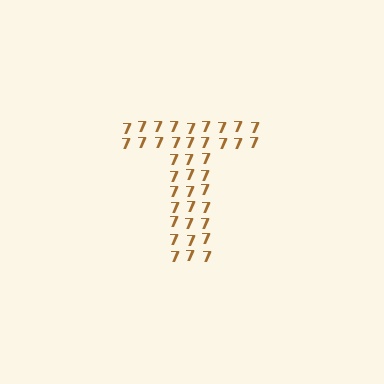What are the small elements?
The small elements are digit 7's.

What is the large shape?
The large shape is the letter T.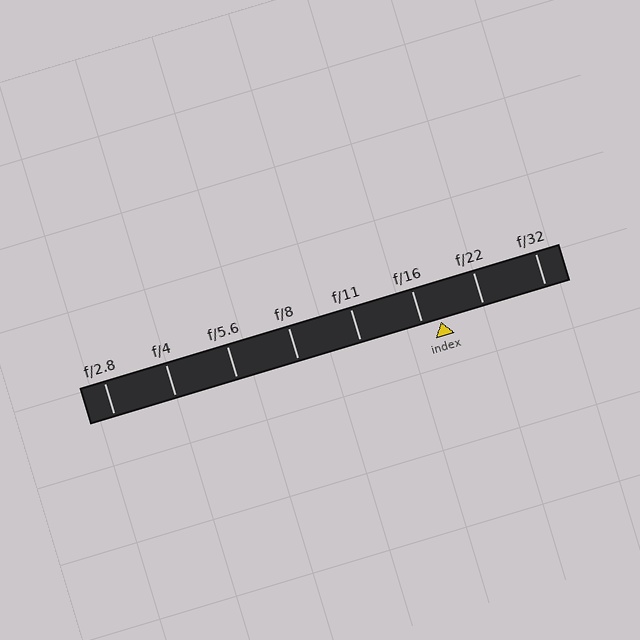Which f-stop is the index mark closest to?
The index mark is closest to f/16.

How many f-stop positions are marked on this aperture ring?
There are 8 f-stop positions marked.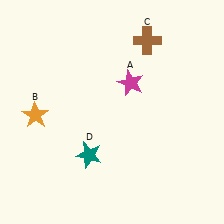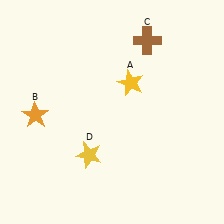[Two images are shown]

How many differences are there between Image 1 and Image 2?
There are 2 differences between the two images.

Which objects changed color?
A changed from magenta to yellow. D changed from teal to yellow.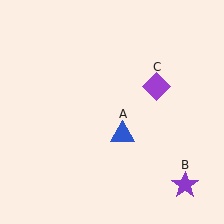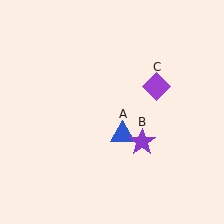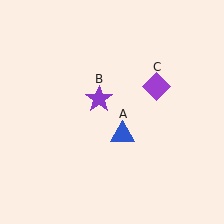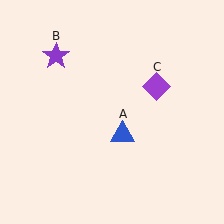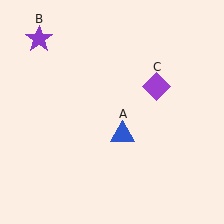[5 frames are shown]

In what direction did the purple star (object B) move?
The purple star (object B) moved up and to the left.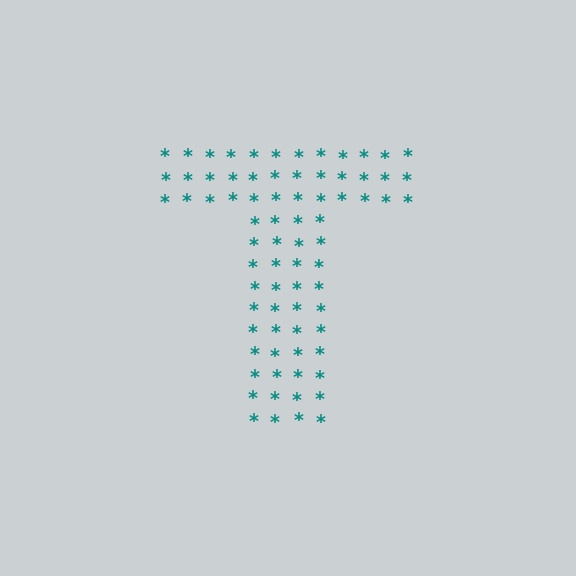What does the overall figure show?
The overall figure shows the letter T.